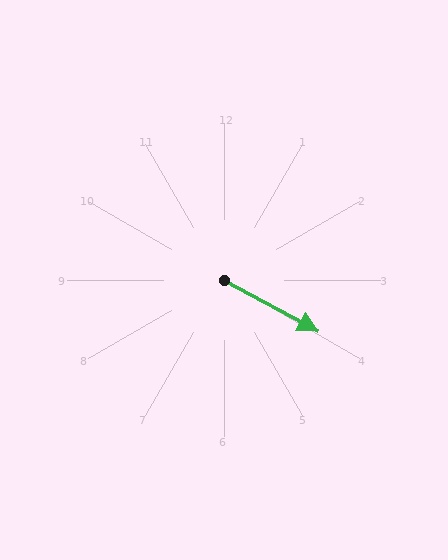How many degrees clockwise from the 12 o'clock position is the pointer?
Approximately 118 degrees.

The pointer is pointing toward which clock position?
Roughly 4 o'clock.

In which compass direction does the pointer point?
Southeast.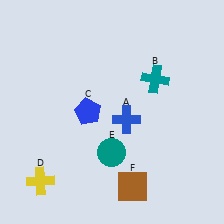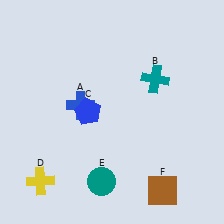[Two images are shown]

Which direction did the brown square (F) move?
The brown square (F) moved right.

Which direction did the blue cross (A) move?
The blue cross (A) moved left.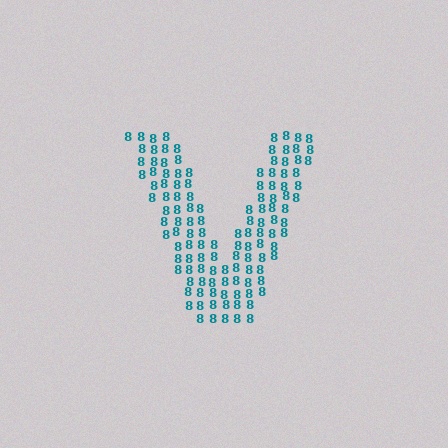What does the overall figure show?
The overall figure shows the letter V.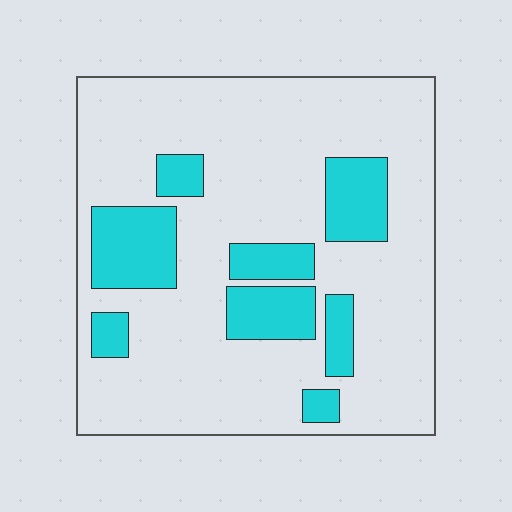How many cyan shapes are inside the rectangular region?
8.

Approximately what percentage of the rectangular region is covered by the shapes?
Approximately 20%.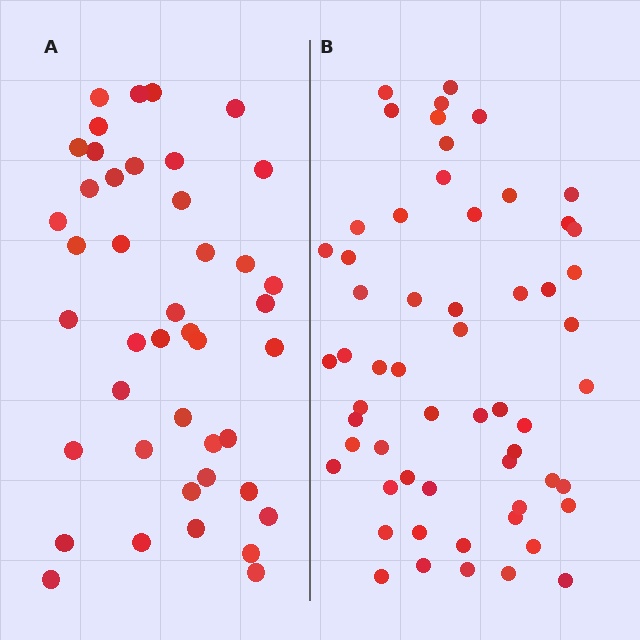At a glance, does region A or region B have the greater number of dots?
Region B (the right region) has more dots.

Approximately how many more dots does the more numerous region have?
Region B has approximately 15 more dots than region A.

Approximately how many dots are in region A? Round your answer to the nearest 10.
About 40 dots. (The exact count is 43, which rounds to 40.)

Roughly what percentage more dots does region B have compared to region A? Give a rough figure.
About 35% more.